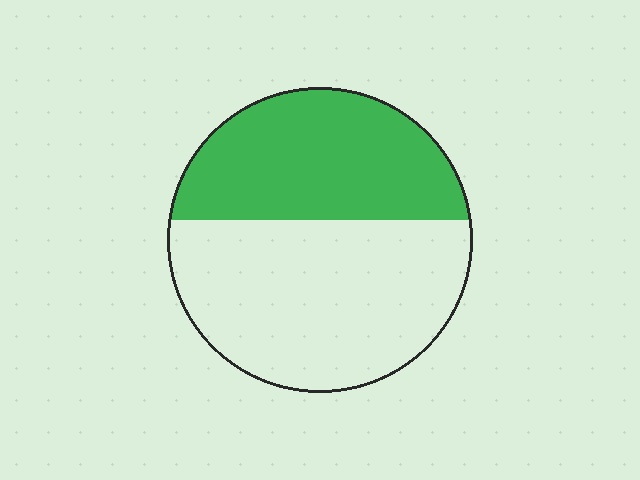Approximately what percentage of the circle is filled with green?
Approximately 40%.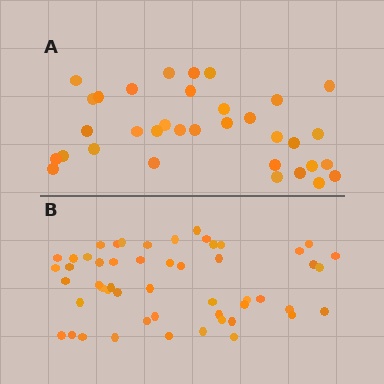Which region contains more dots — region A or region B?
Region B (the bottom region) has more dots.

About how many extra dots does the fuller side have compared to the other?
Region B has approximately 20 more dots than region A.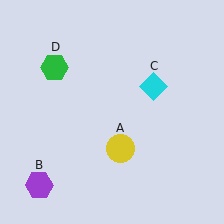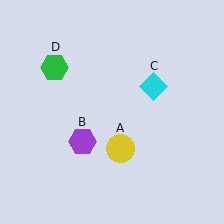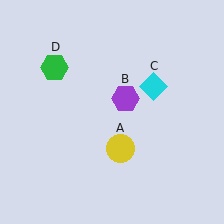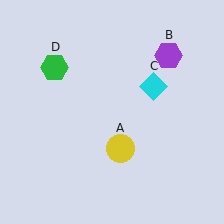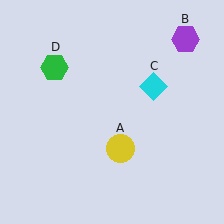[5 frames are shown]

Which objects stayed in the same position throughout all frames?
Yellow circle (object A) and cyan diamond (object C) and green hexagon (object D) remained stationary.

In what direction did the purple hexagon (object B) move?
The purple hexagon (object B) moved up and to the right.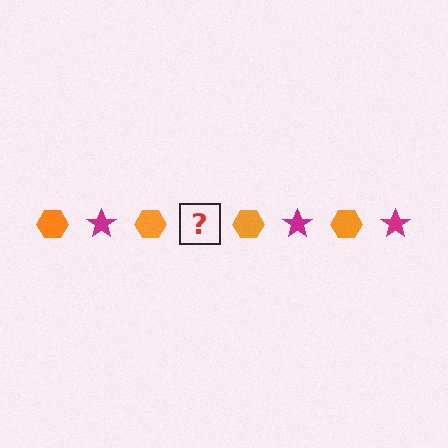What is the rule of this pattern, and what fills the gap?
The rule is that the pattern alternates between orange hexagon and magenta star. The gap should be filled with a magenta star.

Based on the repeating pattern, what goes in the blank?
The blank should be a magenta star.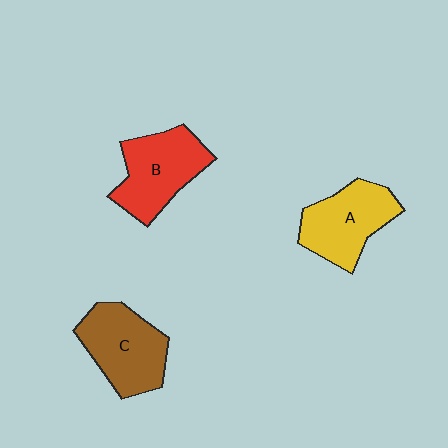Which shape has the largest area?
Shape C (brown).